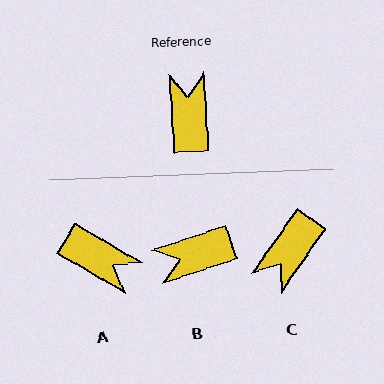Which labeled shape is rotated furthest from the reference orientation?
C, about 142 degrees away.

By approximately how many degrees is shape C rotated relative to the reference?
Approximately 142 degrees counter-clockwise.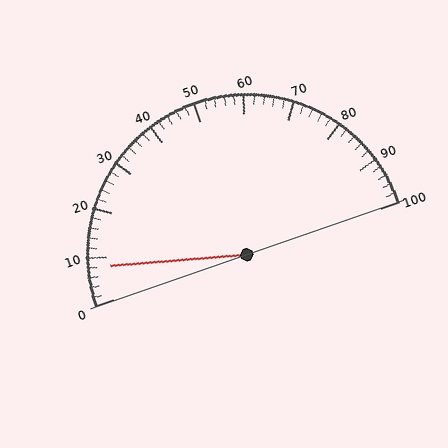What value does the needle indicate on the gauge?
The needle indicates approximately 8.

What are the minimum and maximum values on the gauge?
The gauge ranges from 0 to 100.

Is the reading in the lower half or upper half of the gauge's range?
The reading is in the lower half of the range (0 to 100).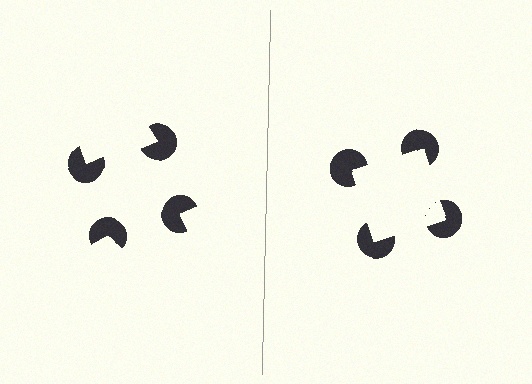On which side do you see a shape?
An illusory square appears on the right side. On the left side the wedge cuts are rotated, so no coherent shape forms.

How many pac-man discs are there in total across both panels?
8 — 4 on each side.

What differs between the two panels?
The pac-man discs are positioned identically on both sides; only the wedge orientations differ. On the right they align to a square; on the left they are misaligned.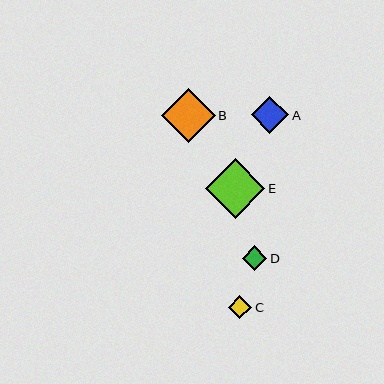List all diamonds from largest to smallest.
From largest to smallest: E, B, A, D, C.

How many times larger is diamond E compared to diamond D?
Diamond E is approximately 2.4 times the size of diamond D.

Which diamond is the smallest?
Diamond C is the smallest with a size of approximately 23 pixels.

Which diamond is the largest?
Diamond E is the largest with a size of approximately 60 pixels.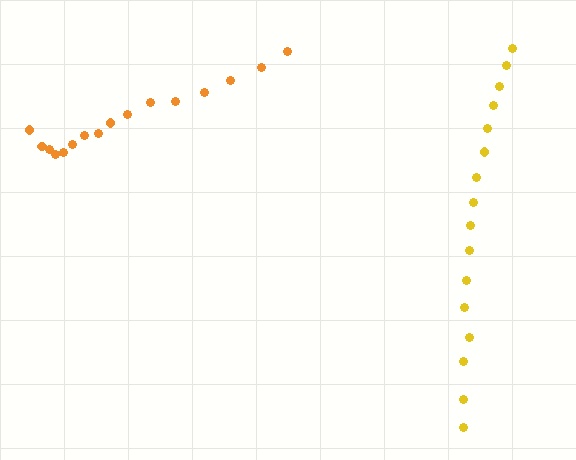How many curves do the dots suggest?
There are 2 distinct paths.